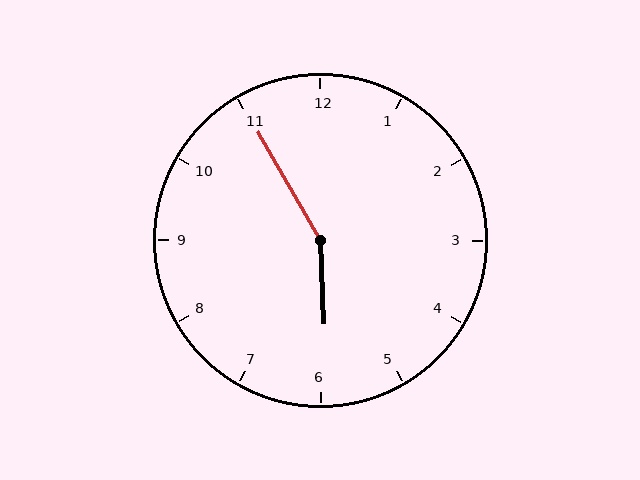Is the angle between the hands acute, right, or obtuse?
It is obtuse.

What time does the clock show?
5:55.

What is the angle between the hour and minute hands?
Approximately 152 degrees.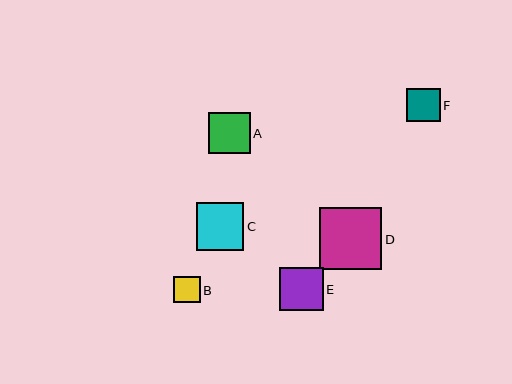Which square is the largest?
Square D is the largest with a size of approximately 62 pixels.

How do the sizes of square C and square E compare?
Square C and square E are approximately the same size.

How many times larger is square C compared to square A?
Square C is approximately 1.1 times the size of square A.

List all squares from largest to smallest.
From largest to smallest: D, C, E, A, F, B.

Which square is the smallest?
Square B is the smallest with a size of approximately 26 pixels.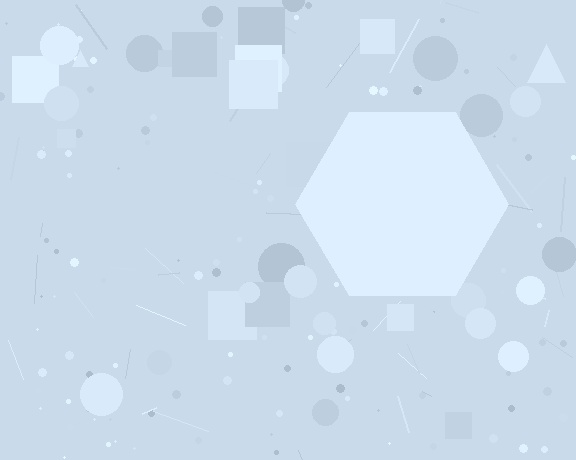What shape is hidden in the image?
A hexagon is hidden in the image.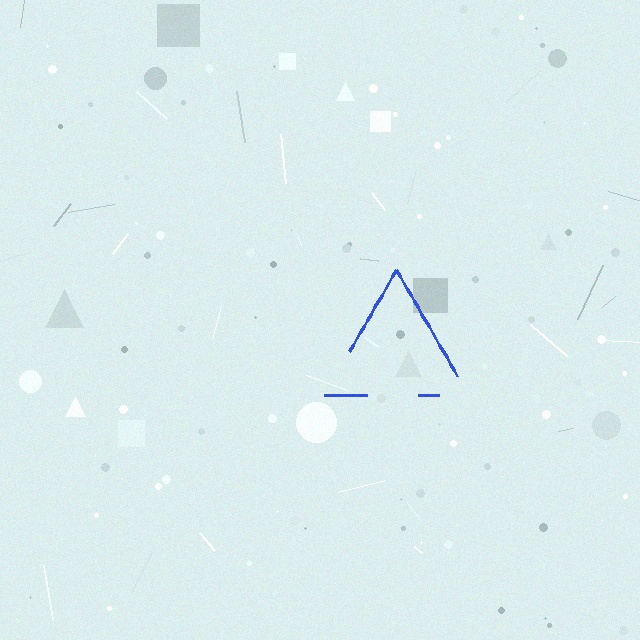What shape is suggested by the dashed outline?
The dashed outline suggests a triangle.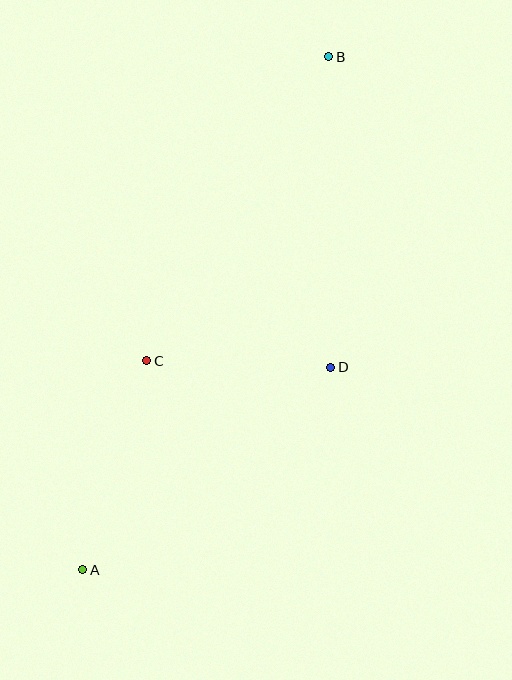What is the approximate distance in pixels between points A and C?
The distance between A and C is approximately 219 pixels.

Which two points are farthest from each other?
Points A and B are farthest from each other.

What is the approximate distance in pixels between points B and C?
The distance between B and C is approximately 354 pixels.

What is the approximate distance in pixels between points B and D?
The distance between B and D is approximately 311 pixels.